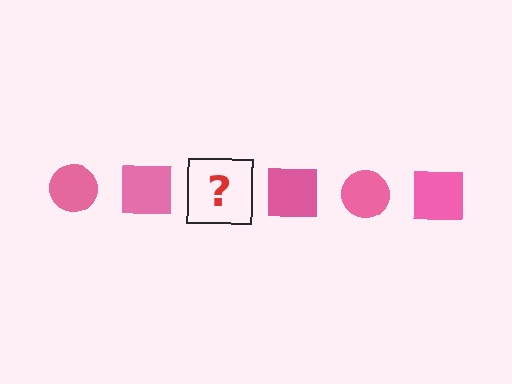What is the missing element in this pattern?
The missing element is a pink circle.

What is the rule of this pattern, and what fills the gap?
The rule is that the pattern cycles through circle, square shapes in pink. The gap should be filled with a pink circle.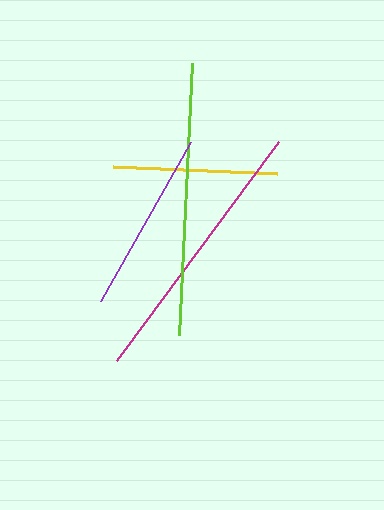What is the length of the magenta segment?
The magenta segment is approximately 273 pixels long.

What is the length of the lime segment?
The lime segment is approximately 272 pixels long.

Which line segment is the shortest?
The yellow line is the shortest at approximately 165 pixels.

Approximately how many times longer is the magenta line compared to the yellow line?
The magenta line is approximately 1.7 times the length of the yellow line.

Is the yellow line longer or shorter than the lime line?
The lime line is longer than the yellow line.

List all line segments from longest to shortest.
From longest to shortest: magenta, lime, purple, yellow.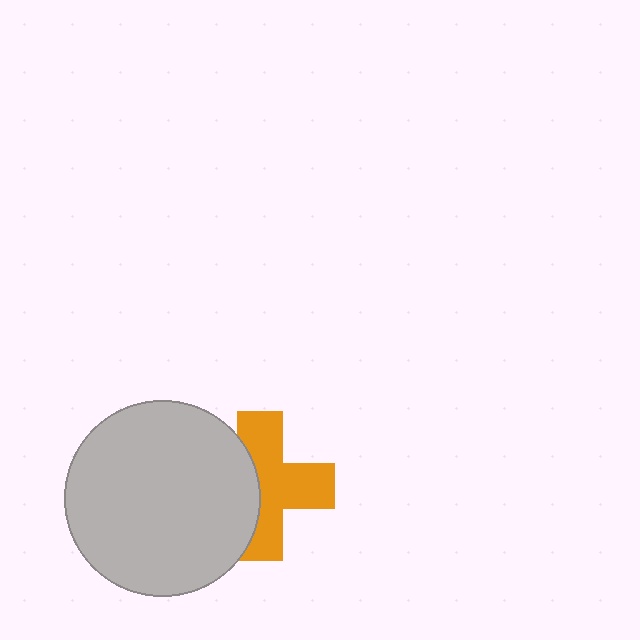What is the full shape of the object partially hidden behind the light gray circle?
The partially hidden object is an orange cross.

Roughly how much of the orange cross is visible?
About half of it is visible (roughly 62%).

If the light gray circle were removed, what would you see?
You would see the complete orange cross.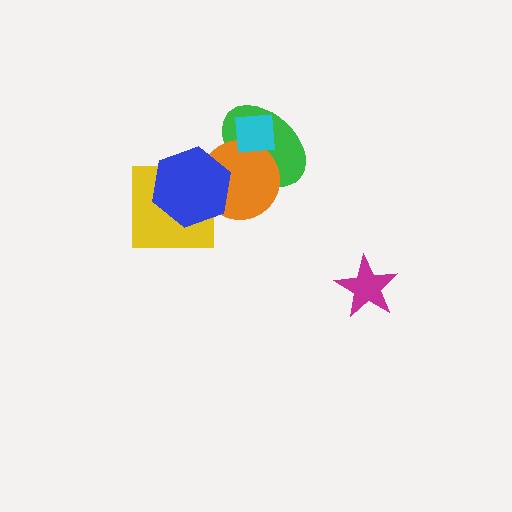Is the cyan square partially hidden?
No, no other shape covers it.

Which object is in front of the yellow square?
The blue hexagon is in front of the yellow square.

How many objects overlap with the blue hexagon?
2 objects overlap with the blue hexagon.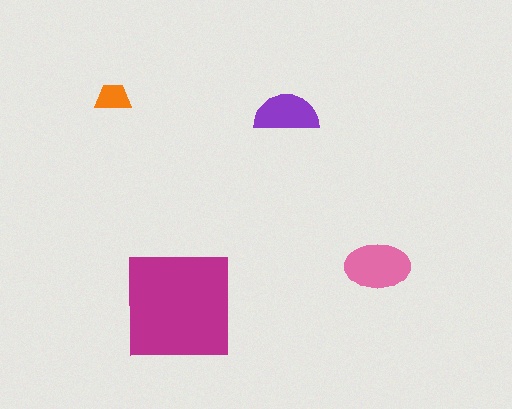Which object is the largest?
The magenta square.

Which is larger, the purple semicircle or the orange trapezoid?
The purple semicircle.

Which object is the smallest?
The orange trapezoid.